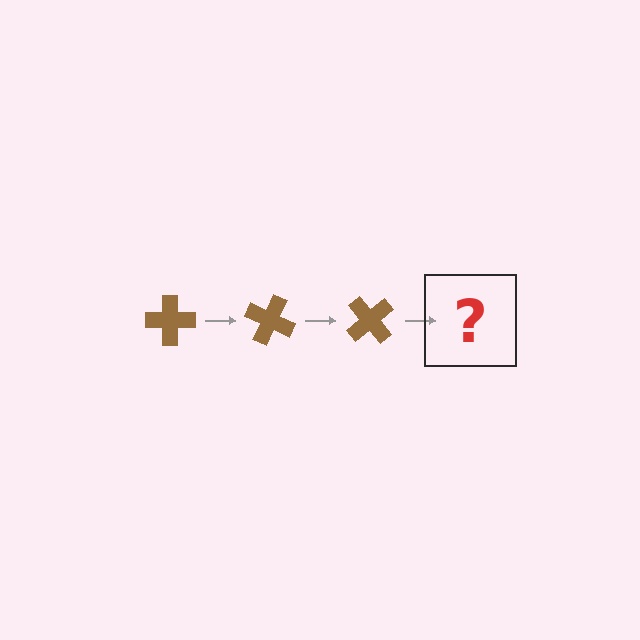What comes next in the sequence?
The next element should be a brown cross rotated 75 degrees.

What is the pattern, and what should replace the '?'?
The pattern is that the cross rotates 25 degrees each step. The '?' should be a brown cross rotated 75 degrees.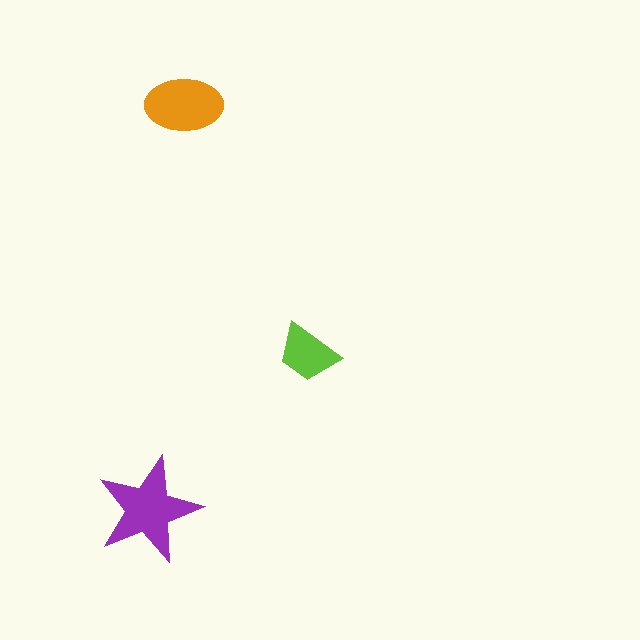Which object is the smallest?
The lime trapezoid.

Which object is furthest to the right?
The lime trapezoid is rightmost.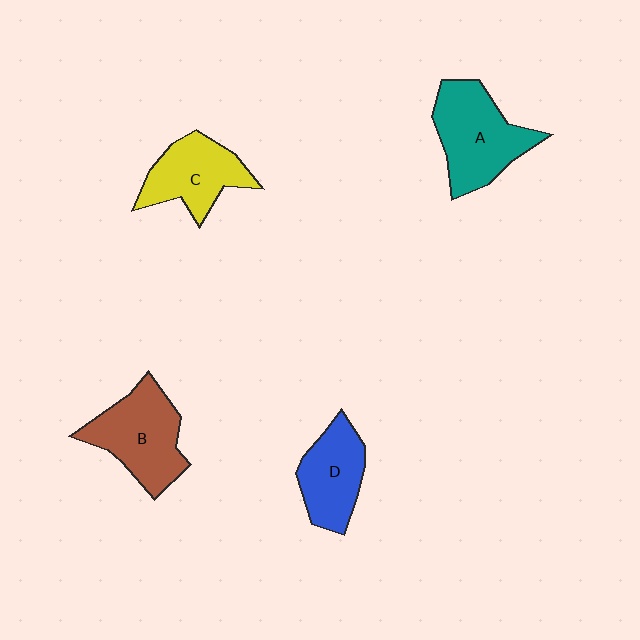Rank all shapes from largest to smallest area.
From largest to smallest: A (teal), B (brown), C (yellow), D (blue).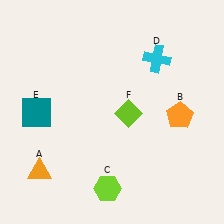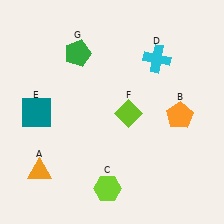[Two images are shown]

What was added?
A green pentagon (G) was added in Image 2.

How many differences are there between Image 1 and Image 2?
There is 1 difference between the two images.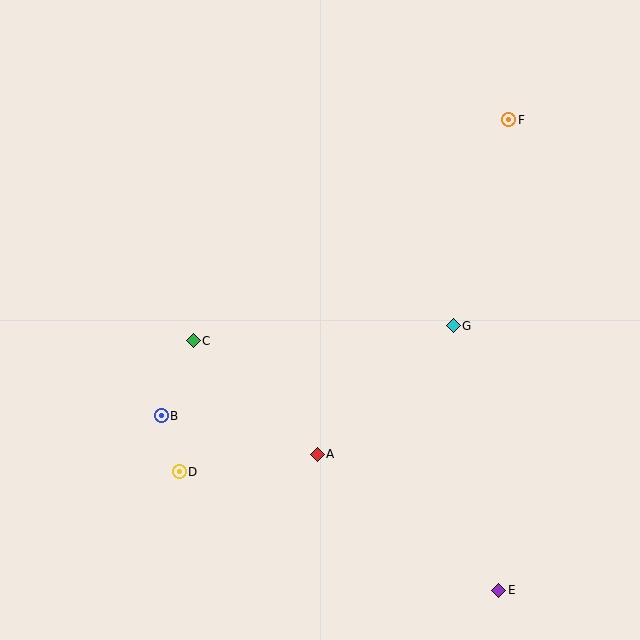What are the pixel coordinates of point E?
Point E is at (499, 590).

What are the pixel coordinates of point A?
Point A is at (317, 454).